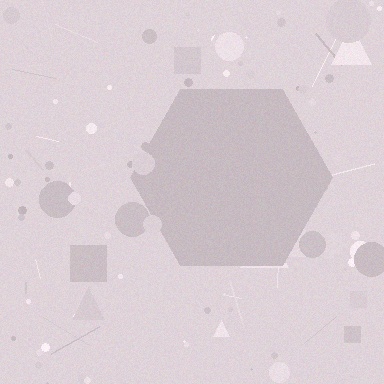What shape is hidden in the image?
A hexagon is hidden in the image.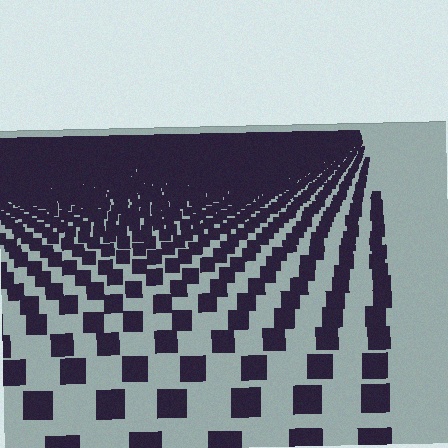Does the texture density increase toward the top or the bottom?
Density increases toward the top.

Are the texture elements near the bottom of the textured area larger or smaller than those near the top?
Larger. Near the bottom, elements are closer to the viewer and appear at a bigger on-screen size.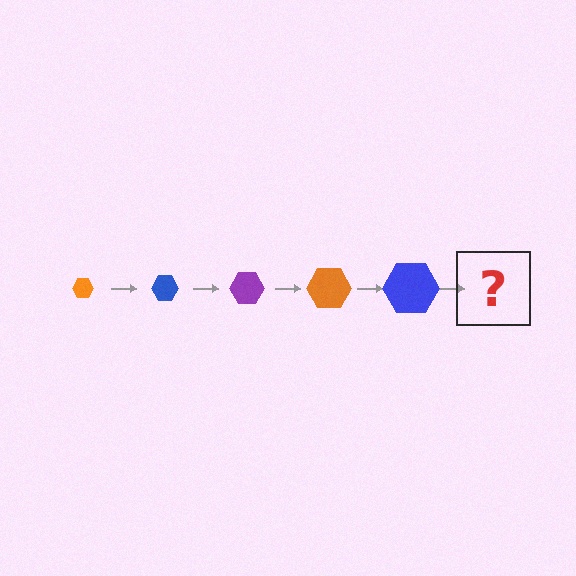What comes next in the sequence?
The next element should be a purple hexagon, larger than the previous one.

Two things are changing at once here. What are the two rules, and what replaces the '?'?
The two rules are that the hexagon grows larger each step and the color cycles through orange, blue, and purple. The '?' should be a purple hexagon, larger than the previous one.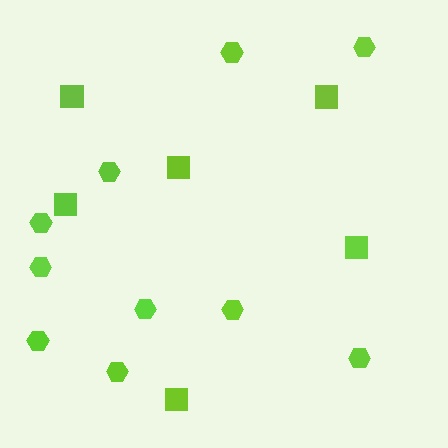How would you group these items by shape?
There are 2 groups: one group of hexagons (10) and one group of squares (6).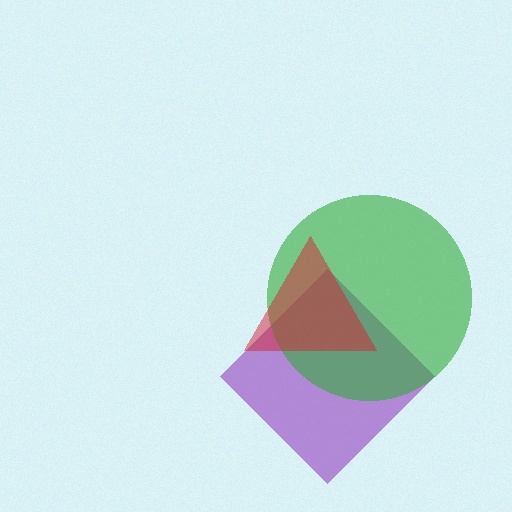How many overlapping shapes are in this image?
There are 3 overlapping shapes in the image.